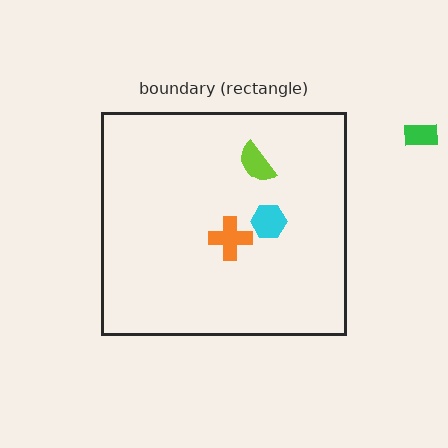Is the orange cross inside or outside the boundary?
Inside.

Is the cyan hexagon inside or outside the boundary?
Inside.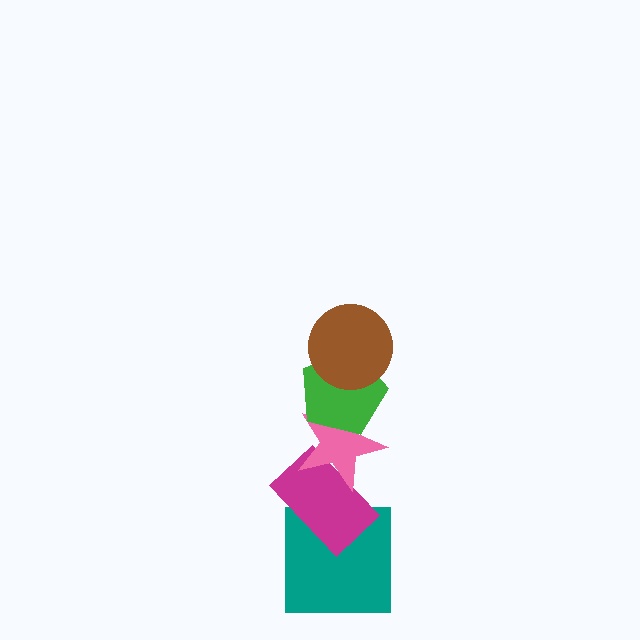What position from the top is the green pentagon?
The green pentagon is 2nd from the top.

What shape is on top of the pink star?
The green pentagon is on top of the pink star.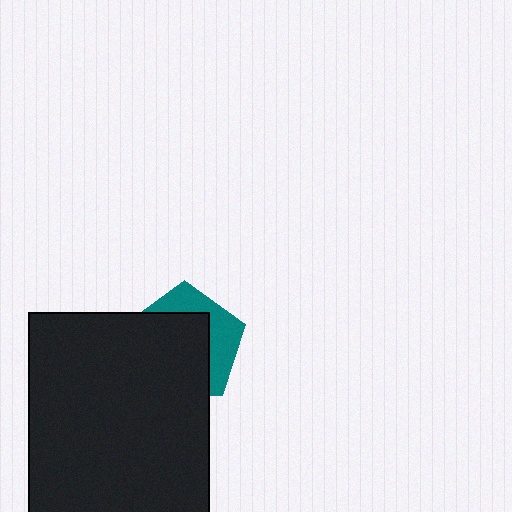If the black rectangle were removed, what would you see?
You would see the complete teal pentagon.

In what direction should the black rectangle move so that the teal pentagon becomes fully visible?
The black rectangle should move toward the lower-left. That is the shortest direction to clear the overlap and leave the teal pentagon fully visible.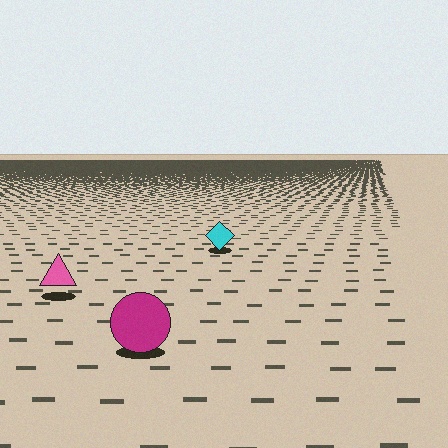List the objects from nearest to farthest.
From nearest to farthest: the magenta circle, the pink triangle, the cyan diamond.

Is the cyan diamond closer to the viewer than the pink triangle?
No. The pink triangle is closer — you can tell from the texture gradient: the ground texture is coarser near it.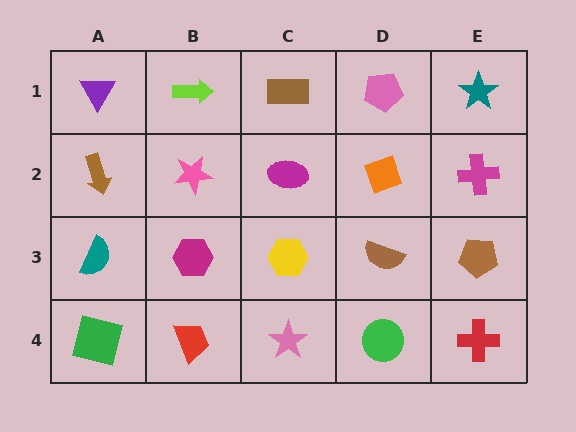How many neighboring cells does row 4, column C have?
3.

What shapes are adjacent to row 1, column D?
An orange diamond (row 2, column D), a brown rectangle (row 1, column C), a teal star (row 1, column E).